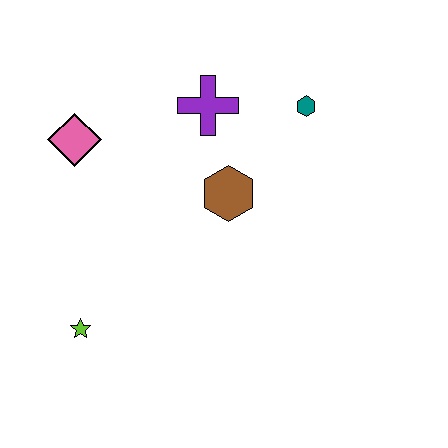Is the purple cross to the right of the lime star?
Yes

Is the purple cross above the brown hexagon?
Yes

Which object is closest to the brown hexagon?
The purple cross is closest to the brown hexagon.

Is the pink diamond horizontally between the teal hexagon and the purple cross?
No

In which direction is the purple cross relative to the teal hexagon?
The purple cross is to the left of the teal hexagon.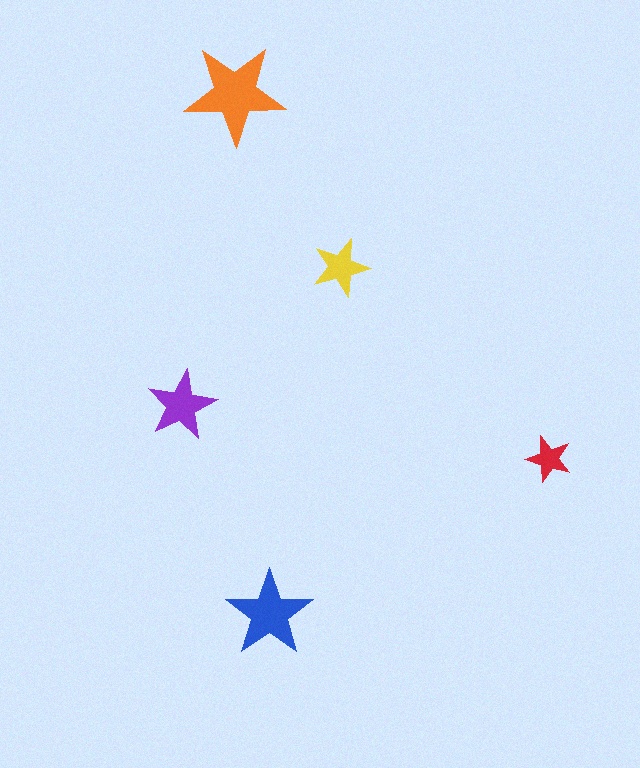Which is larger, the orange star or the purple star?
The orange one.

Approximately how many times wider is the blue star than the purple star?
About 1.5 times wider.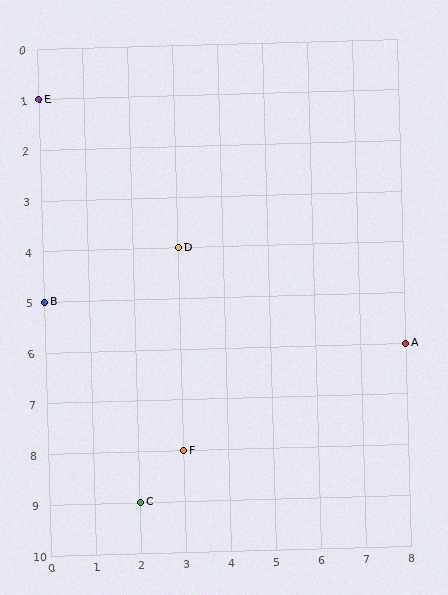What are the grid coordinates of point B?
Point B is at grid coordinates (0, 5).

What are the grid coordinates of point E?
Point E is at grid coordinates (0, 1).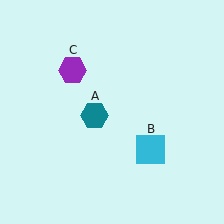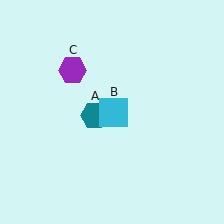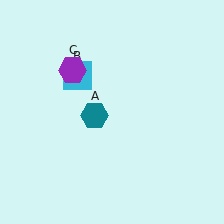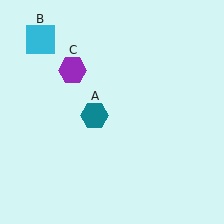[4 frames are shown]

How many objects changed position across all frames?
1 object changed position: cyan square (object B).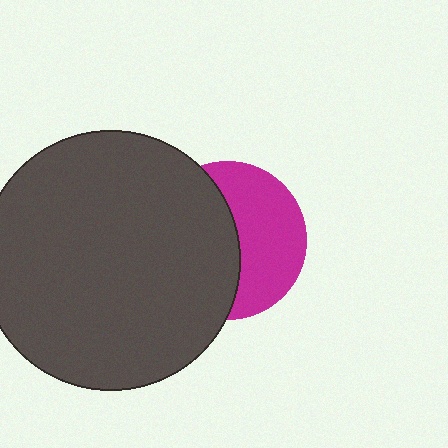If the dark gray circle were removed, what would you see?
You would see the complete magenta circle.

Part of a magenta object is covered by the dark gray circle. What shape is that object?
It is a circle.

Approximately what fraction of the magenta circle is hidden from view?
Roughly 53% of the magenta circle is hidden behind the dark gray circle.